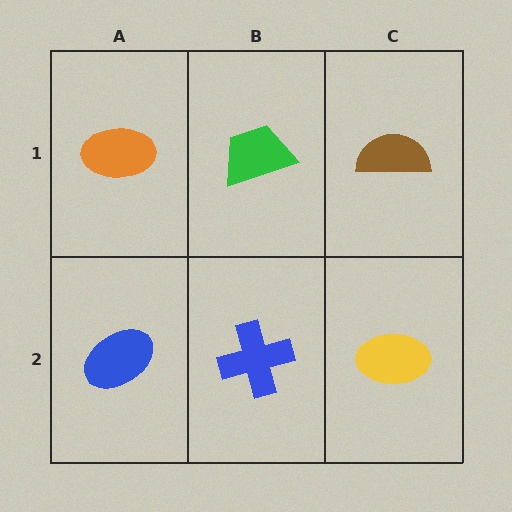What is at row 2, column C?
A yellow ellipse.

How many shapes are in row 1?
3 shapes.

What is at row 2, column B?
A blue cross.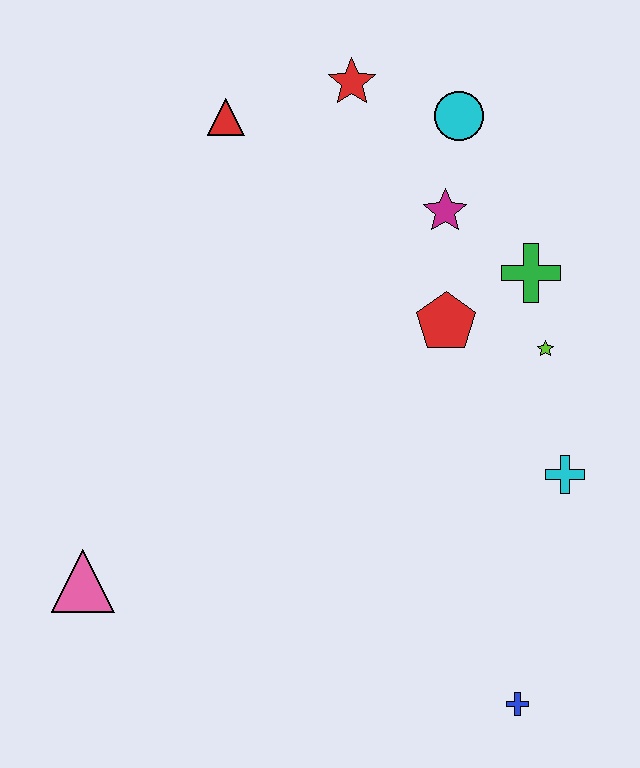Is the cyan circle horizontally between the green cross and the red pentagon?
Yes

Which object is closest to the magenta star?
The cyan circle is closest to the magenta star.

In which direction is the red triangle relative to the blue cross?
The red triangle is above the blue cross.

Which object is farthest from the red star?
The blue cross is farthest from the red star.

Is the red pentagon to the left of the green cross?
Yes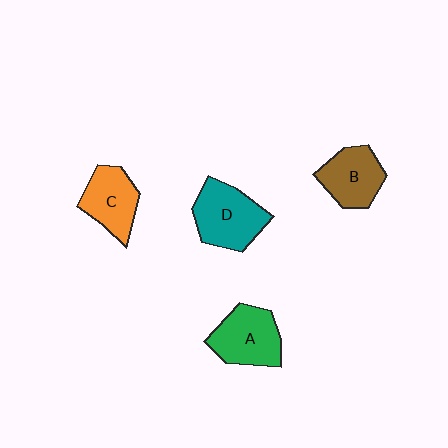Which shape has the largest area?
Shape D (teal).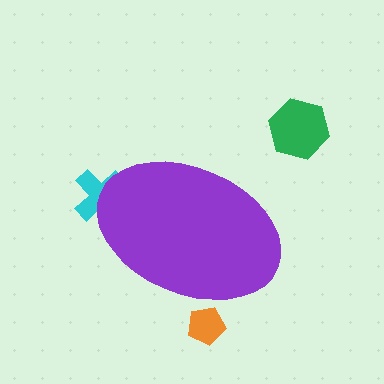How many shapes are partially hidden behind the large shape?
2 shapes are partially hidden.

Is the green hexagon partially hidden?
No, the green hexagon is fully visible.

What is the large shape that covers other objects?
A purple ellipse.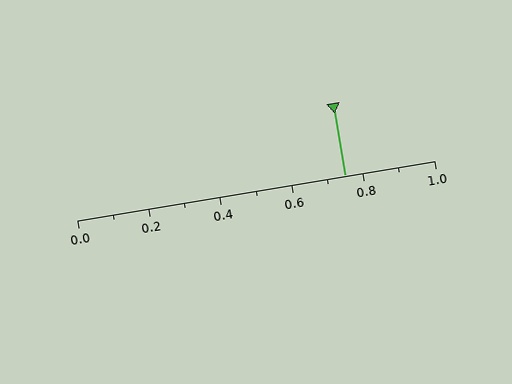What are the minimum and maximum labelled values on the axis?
The axis runs from 0.0 to 1.0.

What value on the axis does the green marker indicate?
The marker indicates approximately 0.75.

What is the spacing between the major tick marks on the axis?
The major ticks are spaced 0.2 apart.